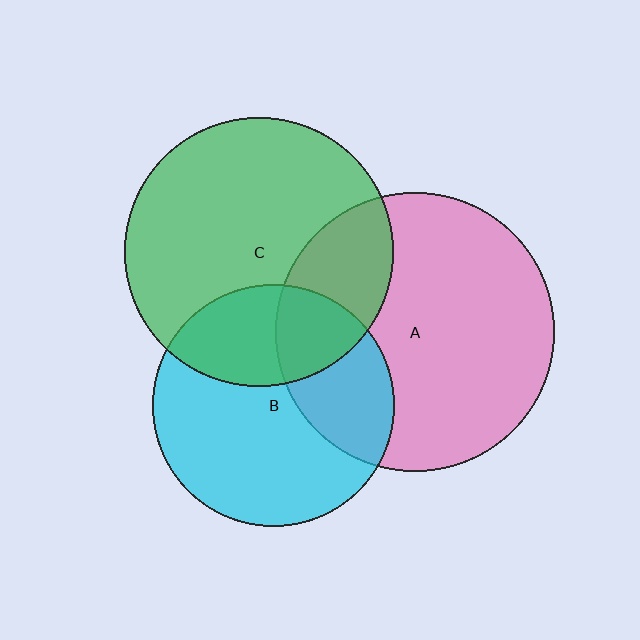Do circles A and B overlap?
Yes.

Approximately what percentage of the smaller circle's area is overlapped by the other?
Approximately 30%.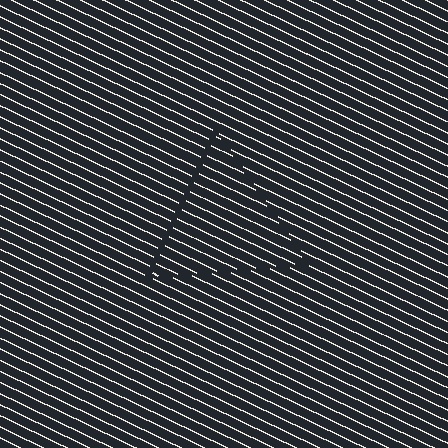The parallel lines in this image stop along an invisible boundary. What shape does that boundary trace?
An illusory triangle. The interior of the shape contains the same grating, shifted by half a period — the contour is defined by the phase discontinuity where line-ends from the inner and outer gratings abut.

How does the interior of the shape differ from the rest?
The interior of the shape contains the same grating, shifted by half a period — the contour is defined by the phase discontinuity where line-ends from the inner and outer gratings abut.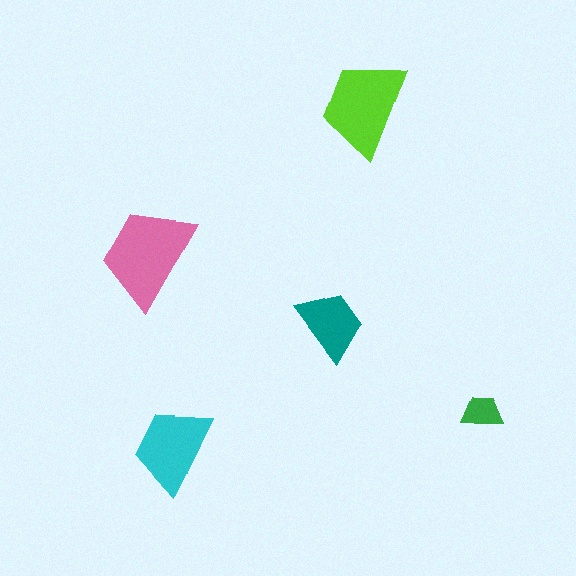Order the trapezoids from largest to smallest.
the pink one, the lime one, the cyan one, the teal one, the green one.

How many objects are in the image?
There are 5 objects in the image.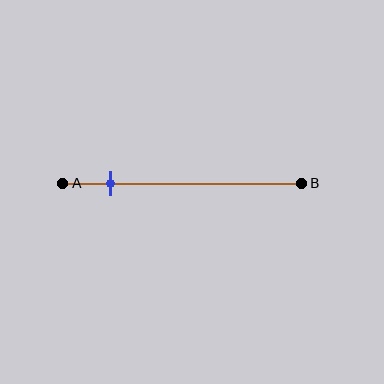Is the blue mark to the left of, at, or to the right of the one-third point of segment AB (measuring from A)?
The blue mark is to the left of the one-third point of segment AB.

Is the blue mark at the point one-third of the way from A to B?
No, the mark is at about 20% from A, not at the 33% one-third point.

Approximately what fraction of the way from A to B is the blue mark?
The blue mark is approximately 20% of the way from A to B.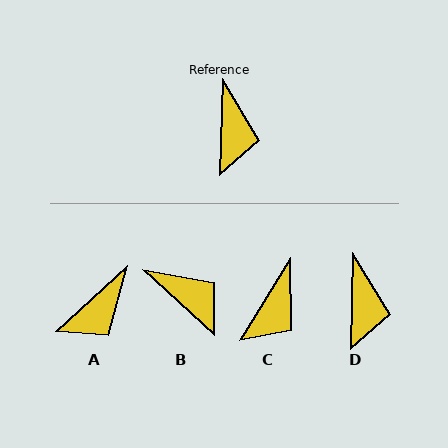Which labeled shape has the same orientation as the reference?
D.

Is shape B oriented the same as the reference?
No, it is off by about 49 degrees.